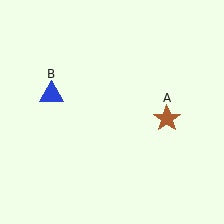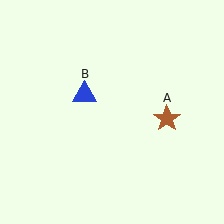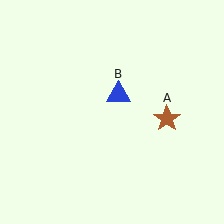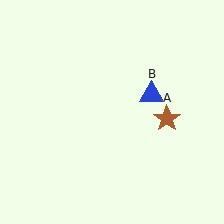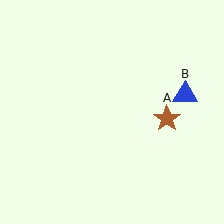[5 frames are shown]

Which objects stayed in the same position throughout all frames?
Brown star (object A) remained stationary.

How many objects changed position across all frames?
1 object changed position: blue triangle (object B).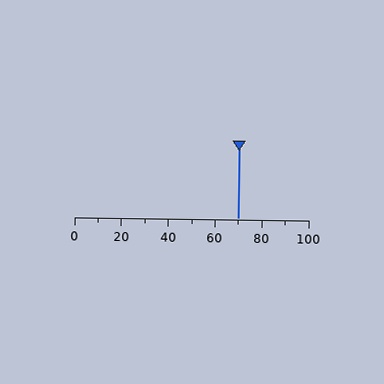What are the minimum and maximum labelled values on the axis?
The axis runs from 0 to 100.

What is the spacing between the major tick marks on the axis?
The major ticks are spaced 20 apart.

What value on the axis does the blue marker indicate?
The marker indicates approximately 70.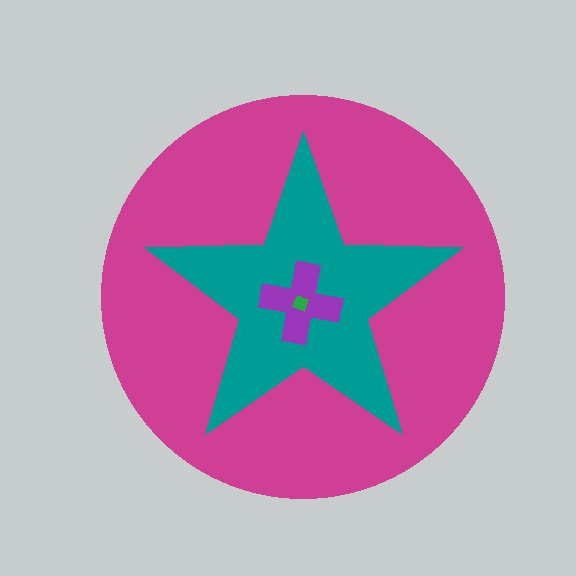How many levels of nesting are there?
4.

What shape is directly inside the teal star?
The purple cross.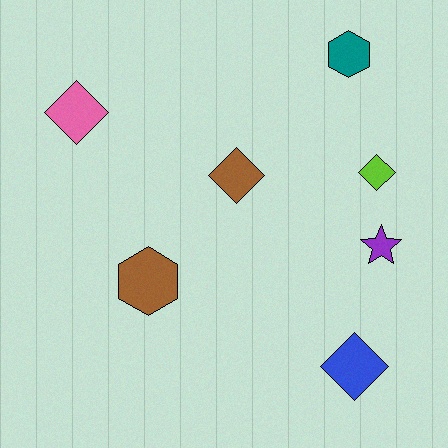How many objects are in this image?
There are 7 objects.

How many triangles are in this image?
There are no triangles.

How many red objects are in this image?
There are no red objects.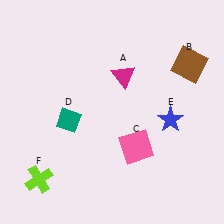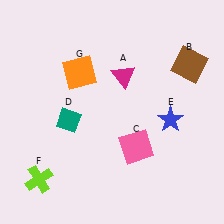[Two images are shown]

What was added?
An orange square (G) was added in Image 2.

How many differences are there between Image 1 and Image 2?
There is 1 difference between the two images.